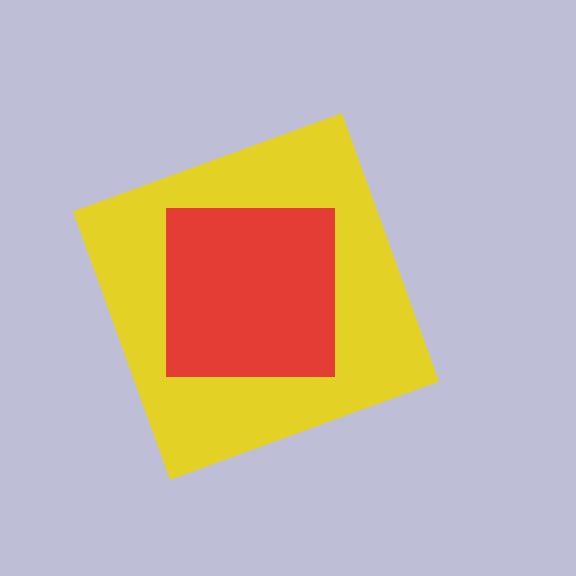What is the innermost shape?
The red square.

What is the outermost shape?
The yellow diamond.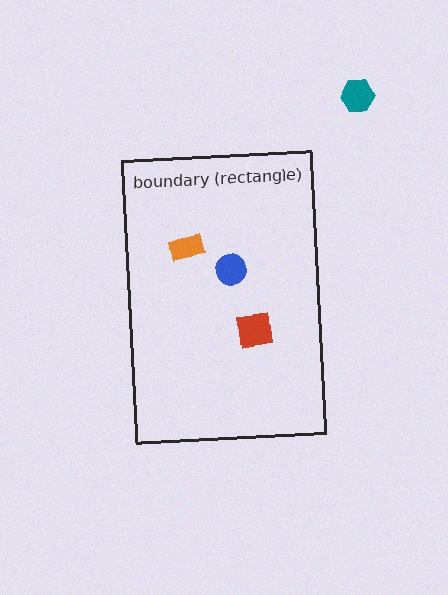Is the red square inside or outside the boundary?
Inside.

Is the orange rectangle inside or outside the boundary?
Inside.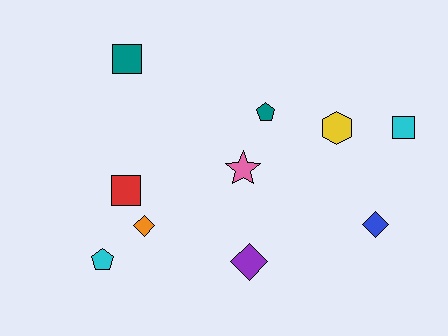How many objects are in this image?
There are 10 objects.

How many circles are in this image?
There are no circles.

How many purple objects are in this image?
There is 1 purple object.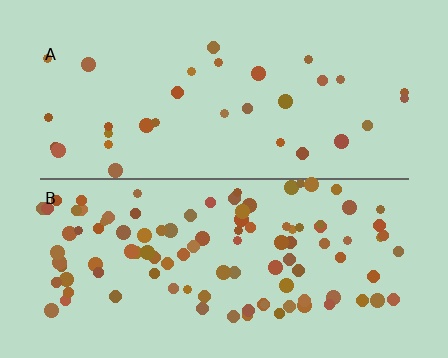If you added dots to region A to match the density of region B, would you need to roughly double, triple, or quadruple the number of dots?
Approximately triple.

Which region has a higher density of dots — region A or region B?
B (the bottom).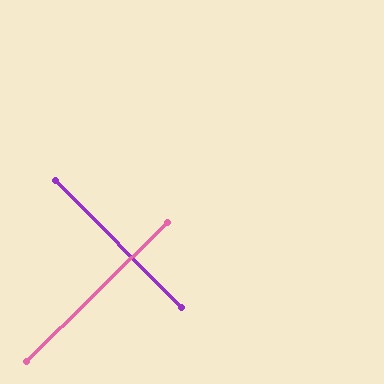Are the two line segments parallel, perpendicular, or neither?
Perpendicular — they meet at approximately 90°.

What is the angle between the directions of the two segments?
Approximately 90 degrees.